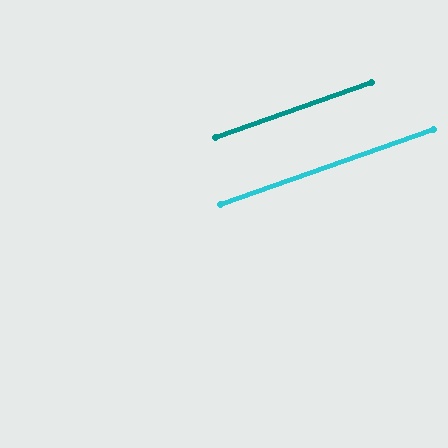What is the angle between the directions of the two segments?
Approximately 0 degrees.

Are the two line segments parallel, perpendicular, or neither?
Parallel — their directions differ by only 0.2°.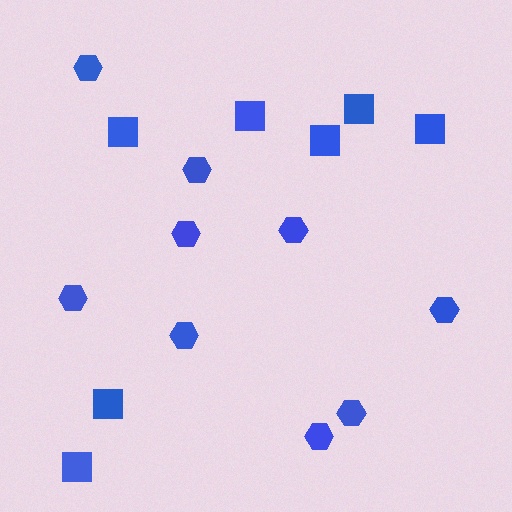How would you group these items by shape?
There are 2 groups: one group of hexagons (9) and one group of squares (7).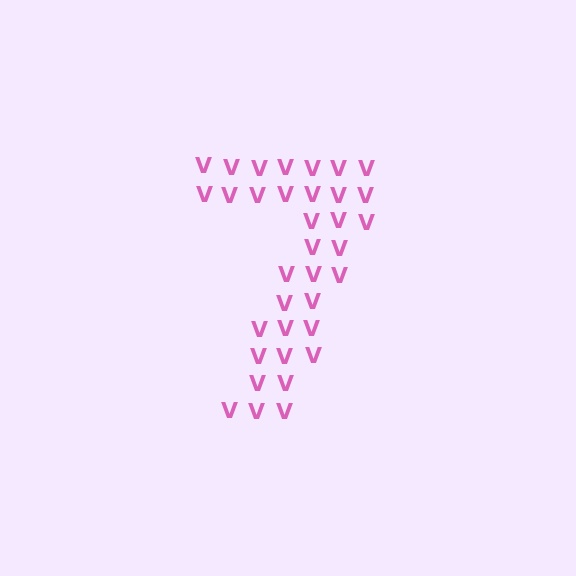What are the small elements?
The small elements are letter V's.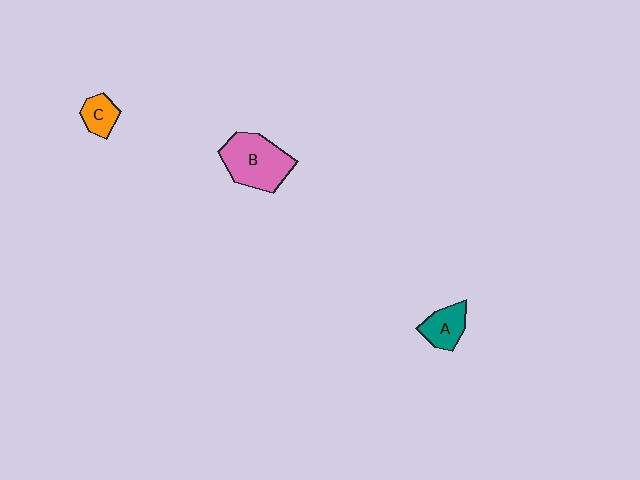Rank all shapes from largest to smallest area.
From largest to smallest: B (pink), A (teal), C (orange).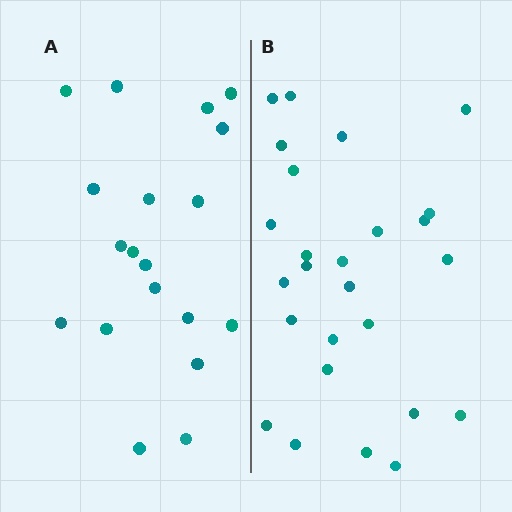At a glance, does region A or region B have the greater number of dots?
Region B (the right region) has more dots.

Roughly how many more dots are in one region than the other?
Region B has roughly 8 or so more dots than region A.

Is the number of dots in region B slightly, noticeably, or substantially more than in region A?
Region B has noticeably more, but not dramatically so. The ratio is roughly 1.4 to 1.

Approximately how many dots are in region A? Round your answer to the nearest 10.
About 20 dots. (The exact count is 19, which rounds to 20.)